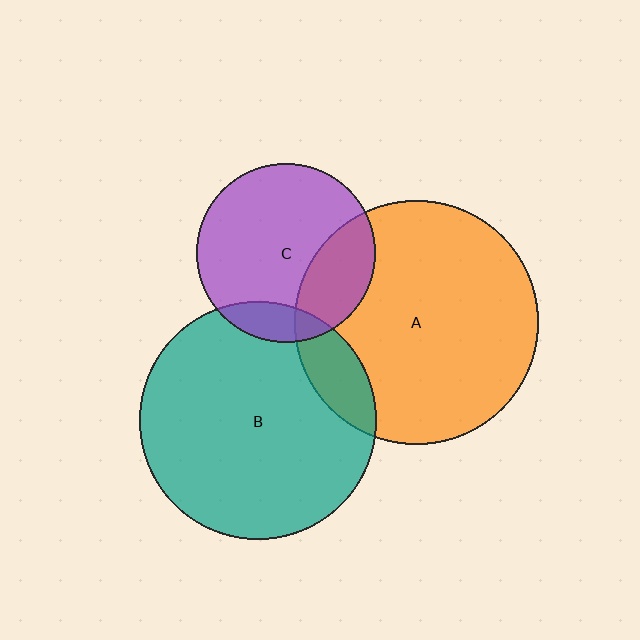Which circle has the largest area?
Circle A (orange).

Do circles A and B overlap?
Yes.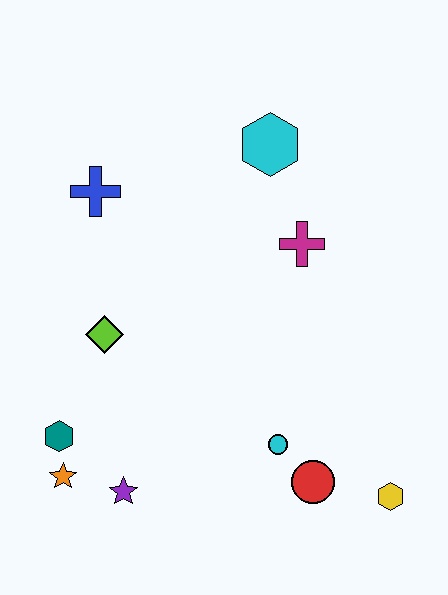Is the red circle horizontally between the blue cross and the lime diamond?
No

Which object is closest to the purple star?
The orange star is closest to the purple star.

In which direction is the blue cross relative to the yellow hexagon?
The blue cross is above the yellow hexagon.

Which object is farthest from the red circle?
The blue cross is farthest from the red circle.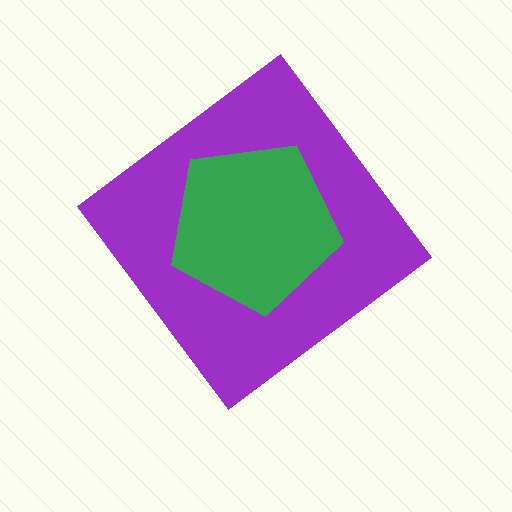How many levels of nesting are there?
2.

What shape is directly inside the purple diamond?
The green pentagon.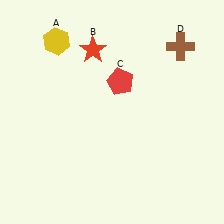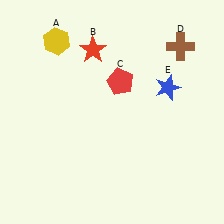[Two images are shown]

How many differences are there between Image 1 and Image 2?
There is 1 difference between the two images.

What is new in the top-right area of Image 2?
A blue star (E) was added in the top-right area of Image 2.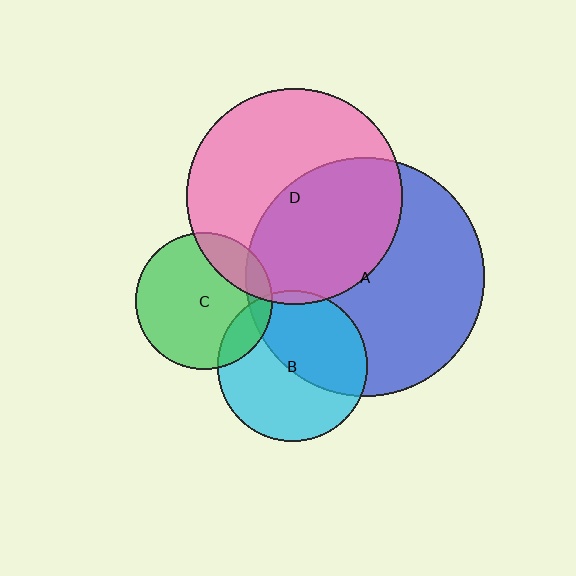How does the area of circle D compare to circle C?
Approximately 2.5 times.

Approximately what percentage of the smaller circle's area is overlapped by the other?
Approximately 15%.